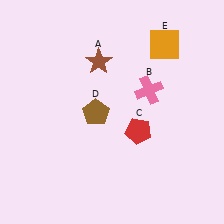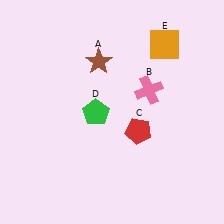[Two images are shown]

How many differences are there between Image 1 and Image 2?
There is 1 difference between the two images.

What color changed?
The pentagon (D) changed from brown in Image 1 to green in Image 2.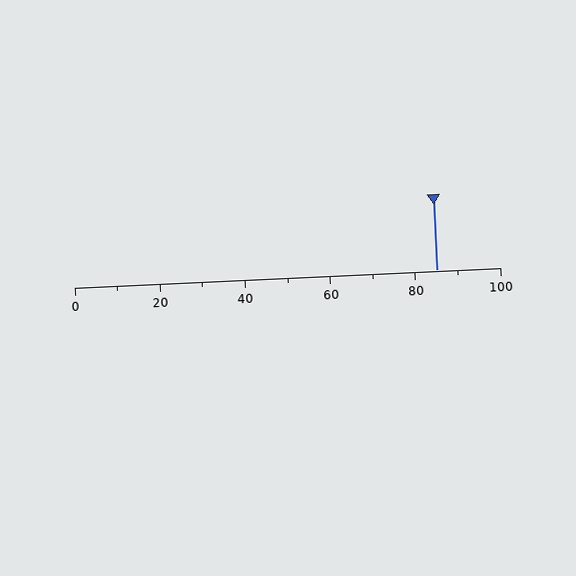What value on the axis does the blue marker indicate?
The marker indicates approximately 85.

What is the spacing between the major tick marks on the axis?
The major ticks are spaced 20 apart.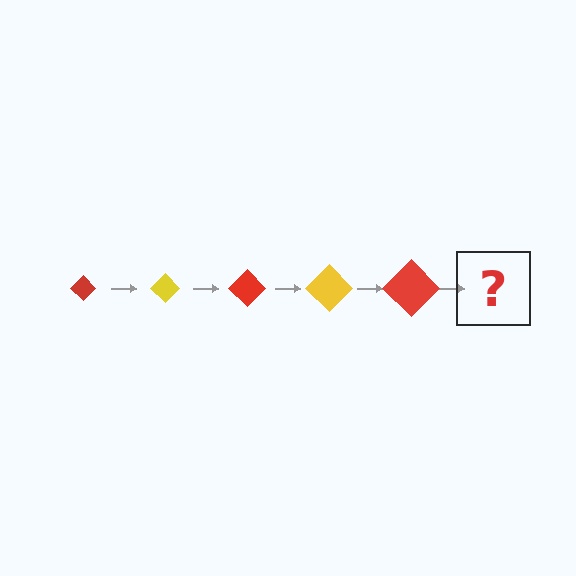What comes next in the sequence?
The next element should be a yellow diamond, larger than the previous one.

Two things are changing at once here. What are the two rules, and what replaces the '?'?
The two rules are that the diamond grows larger each step and the color cycles through red and yellow. The '?' should be a yellow diamond, larger than the previous one.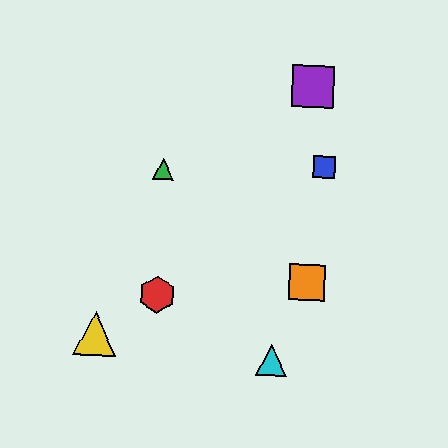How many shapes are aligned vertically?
2 shapes (the red hexagon, the green triangle) are aligned vertically.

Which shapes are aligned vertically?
The red hexagon, the green triangle are aligned vertically.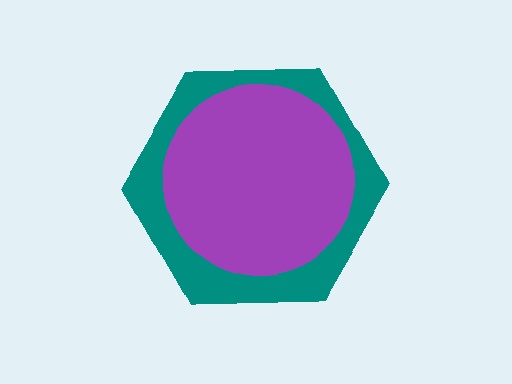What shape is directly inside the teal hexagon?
The purple circle.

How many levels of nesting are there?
2.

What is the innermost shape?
The purple circle.